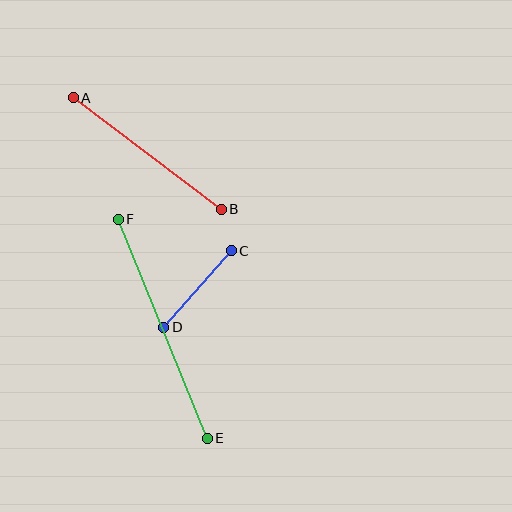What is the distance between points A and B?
The distance is approximately 185 pixels.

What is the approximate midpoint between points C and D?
The midpoint is at approximately (197, 289) pixels.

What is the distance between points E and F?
The distance is approximately 236 pixels.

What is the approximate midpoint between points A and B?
The midpoint is at approximately (147, 153) pixels.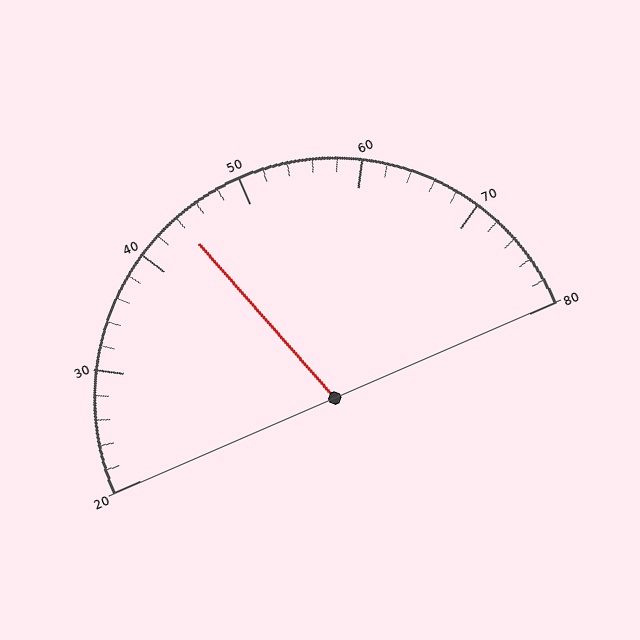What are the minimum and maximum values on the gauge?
The gauge ranges from 20 to 80.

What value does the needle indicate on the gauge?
The needle indicates approximately 44.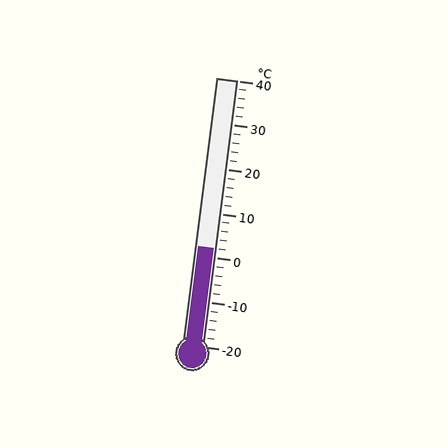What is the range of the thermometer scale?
The thermometer scale ranges from -20°C to 40°C.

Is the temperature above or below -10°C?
The temperature is above -10°C.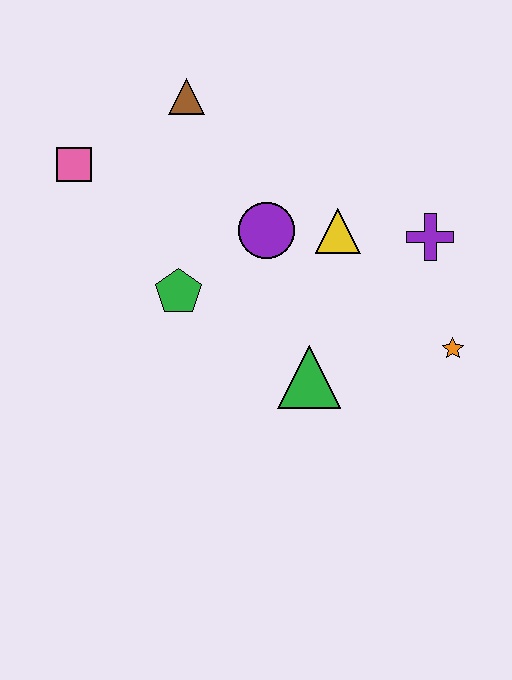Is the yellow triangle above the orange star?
Yes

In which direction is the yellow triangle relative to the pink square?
The yellow triangle is to the right of the pink square.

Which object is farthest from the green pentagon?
The orange star is farthest from the green pentagon.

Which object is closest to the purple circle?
The yellow triangle is closest to the purple circle.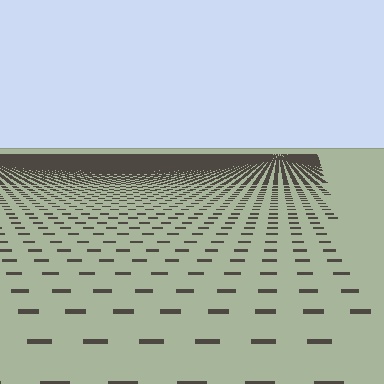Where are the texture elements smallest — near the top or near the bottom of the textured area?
Near the top.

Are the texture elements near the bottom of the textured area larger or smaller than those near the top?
Larger. Near the bottom, elements are closer to the viewer and appear at a bigger on-screen size.